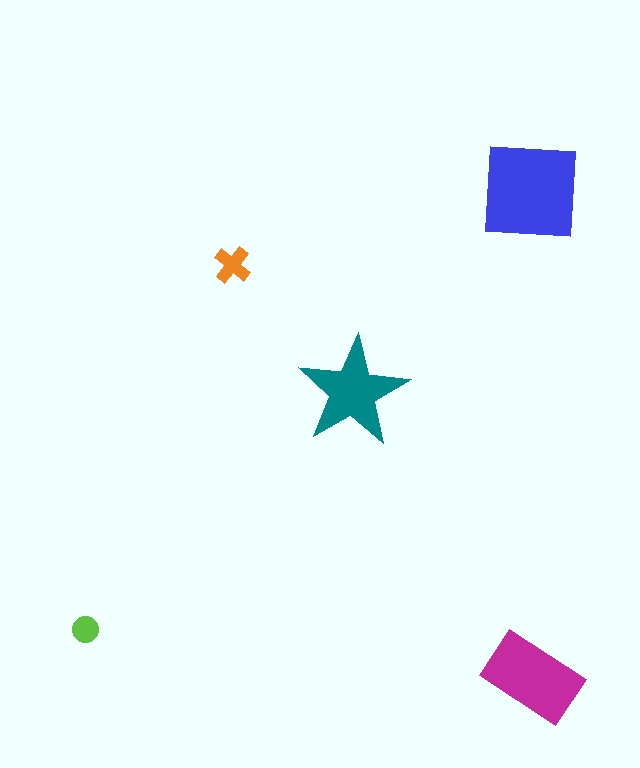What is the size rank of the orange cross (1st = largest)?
4th.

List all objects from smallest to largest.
The lime circle, the orange cross, the teal star, the magenta rectangle, the blue square.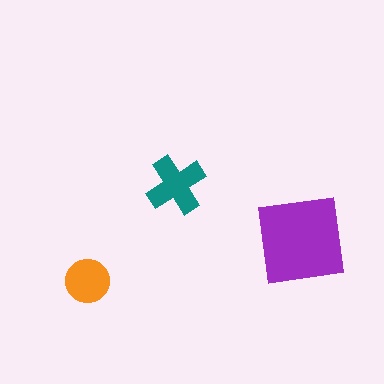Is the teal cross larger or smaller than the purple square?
Smaller.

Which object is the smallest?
The orange circle.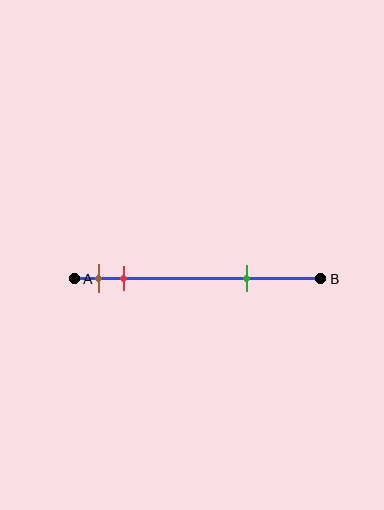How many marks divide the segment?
There are 3 marks dividing the segment.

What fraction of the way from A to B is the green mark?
The green mark is approximately 70% (0.7) of the way from A to B.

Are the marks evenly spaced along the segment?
No, the marks are not evenly spaced.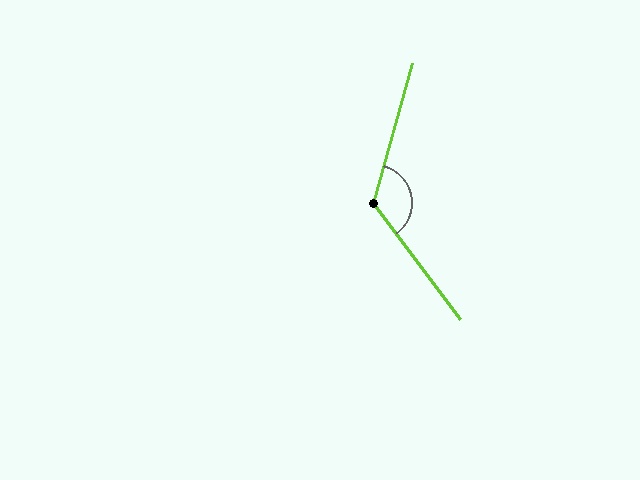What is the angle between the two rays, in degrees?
Approximately 128 degrees.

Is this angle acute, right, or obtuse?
It is obtuse.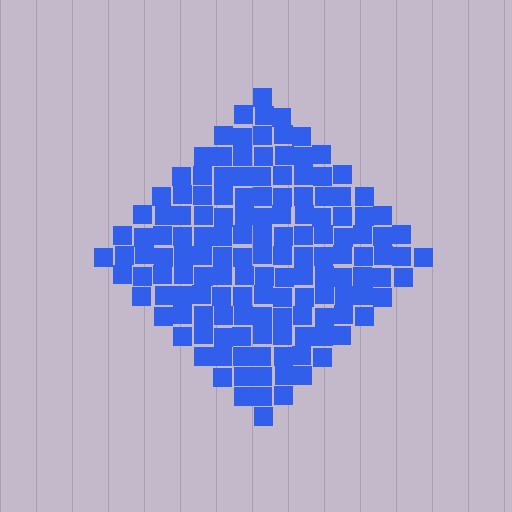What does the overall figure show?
The overall figure shows a diamond.